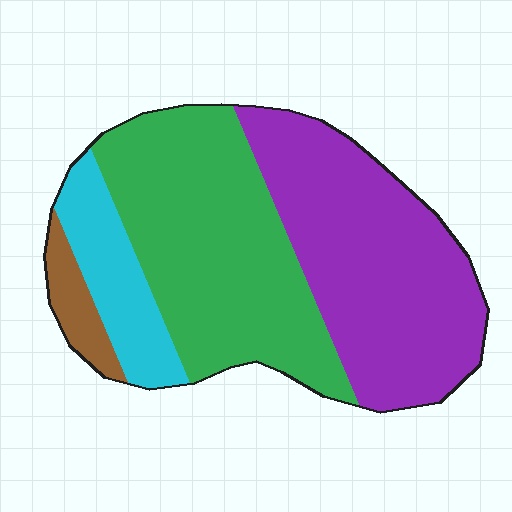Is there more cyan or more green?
Green.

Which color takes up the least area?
Brown, at roughly 5%.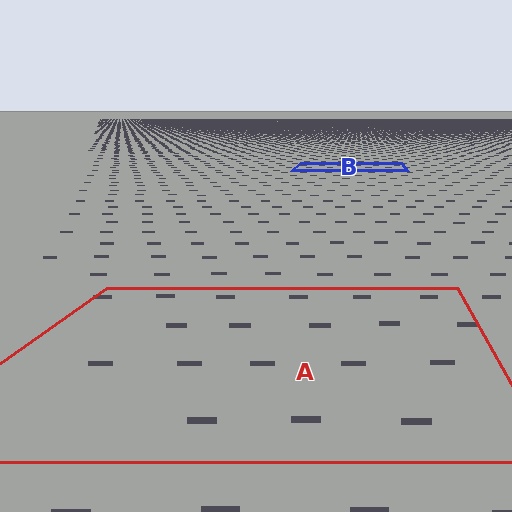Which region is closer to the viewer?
Region A is closer. The texture elements there are larger and more spread out.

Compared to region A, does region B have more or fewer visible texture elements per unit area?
Region B has more texture elements per unit area — they are packed more densely because it is farther away.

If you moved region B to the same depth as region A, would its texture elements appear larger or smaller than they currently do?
They would appear larger. At a closer depth, the same texture elements are projected at a bigger on-screen size.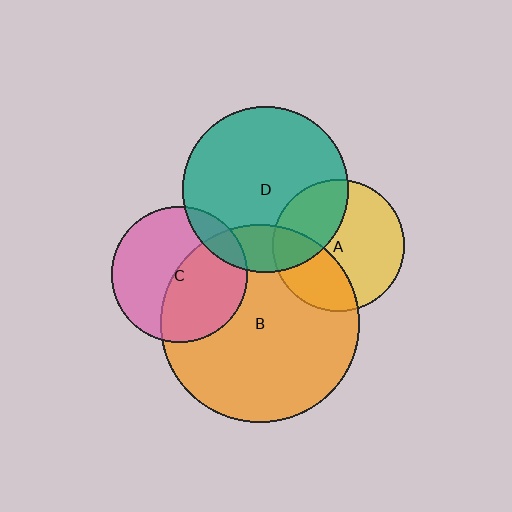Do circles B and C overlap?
Yes.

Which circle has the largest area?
Circle B (orange).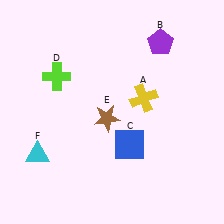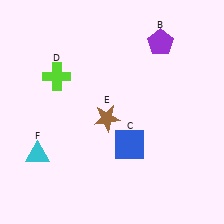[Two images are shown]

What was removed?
The yellow cross (A) was removed in Image 2.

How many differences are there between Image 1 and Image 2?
There is 1 difference between the two images.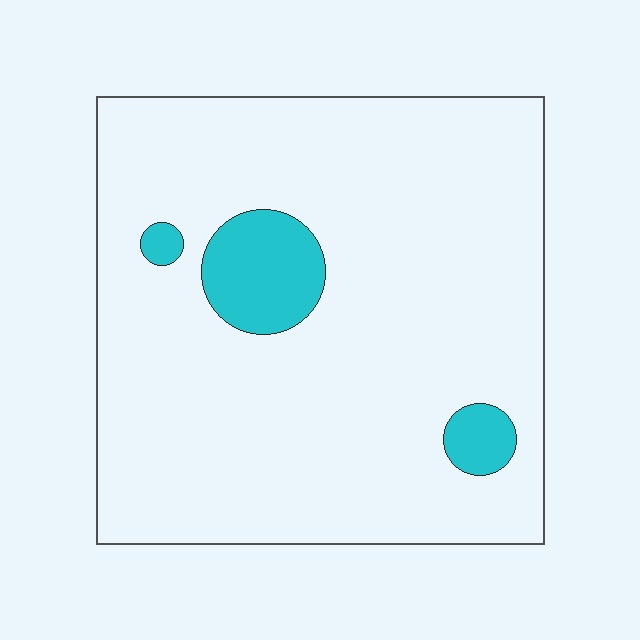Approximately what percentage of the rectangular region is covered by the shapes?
Approximately 10%.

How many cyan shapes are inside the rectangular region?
3.